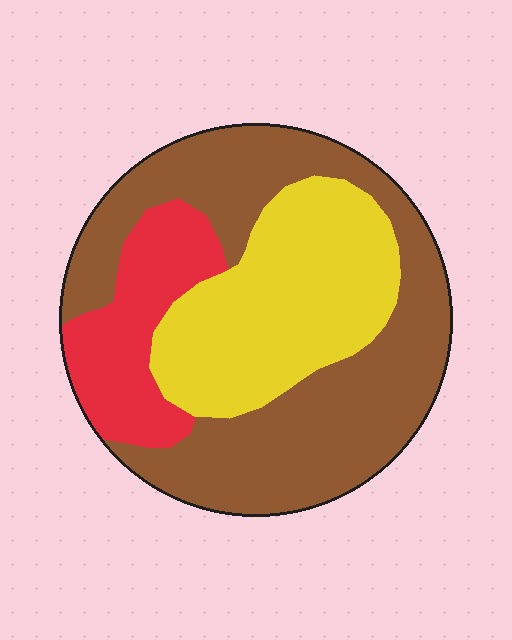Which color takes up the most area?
Brown, at roughly 50%.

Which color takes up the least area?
Red, at roughly 15%.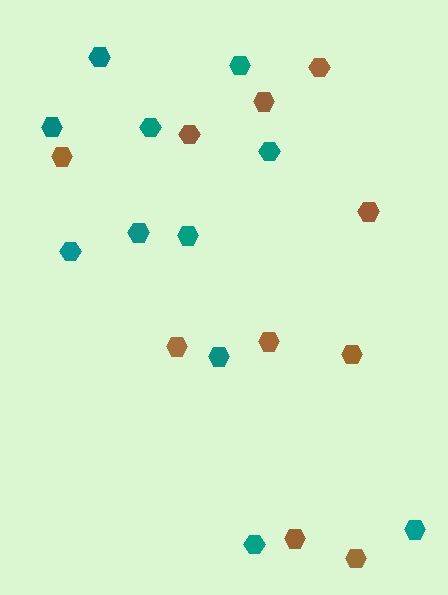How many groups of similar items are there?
There are 2 groups: one group of brown hexagons (10) and one group of teal hexagons (11).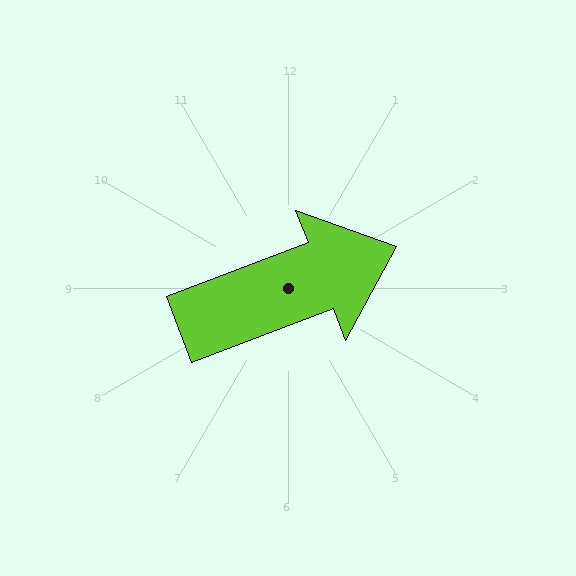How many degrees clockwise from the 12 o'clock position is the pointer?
Approximately 69 degrees.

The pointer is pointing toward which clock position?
Roughly 2 o'clock.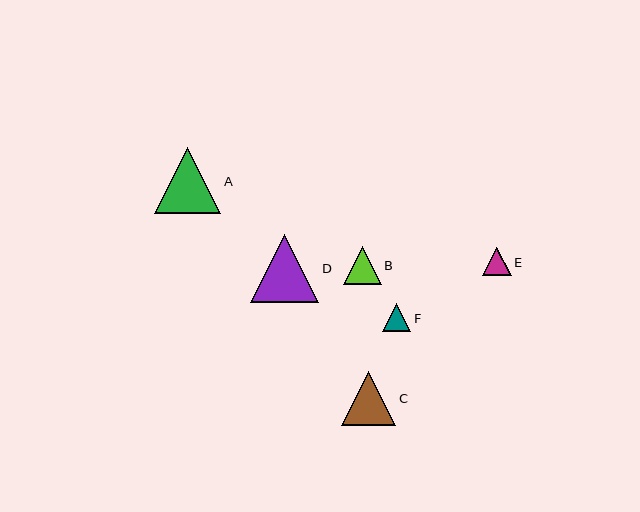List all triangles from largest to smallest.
From largest to smallest: D, A, C, B, E, F.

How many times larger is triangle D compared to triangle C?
Triangle D is approximately 1.2 times the size of triangle C.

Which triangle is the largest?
Triangle D is the largest with a size of approximately 68 pixels.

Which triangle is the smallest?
Triangle F is the smallest with a size of approximately 28 pixels.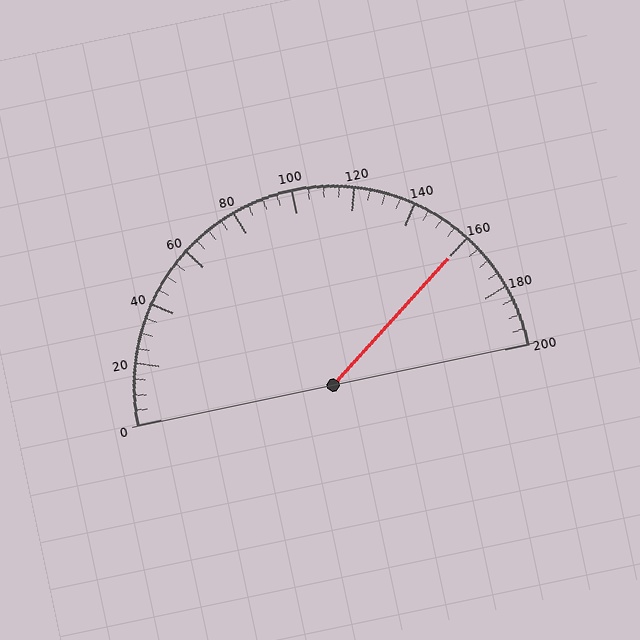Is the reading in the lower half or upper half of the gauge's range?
The reading is in the upper half of the range (0 to 200).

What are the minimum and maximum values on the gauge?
The gauge ranges from 0 to 200.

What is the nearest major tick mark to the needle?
The nearest major tick mark is 160.